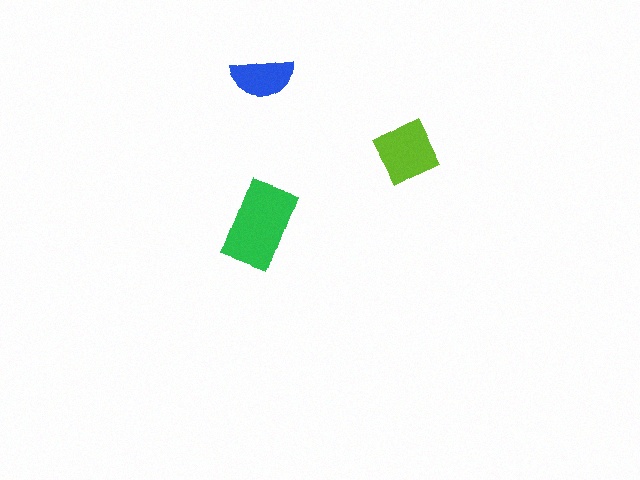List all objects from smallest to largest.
The blue semicircle, the lime square, the green rectangle.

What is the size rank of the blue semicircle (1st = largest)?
3rd.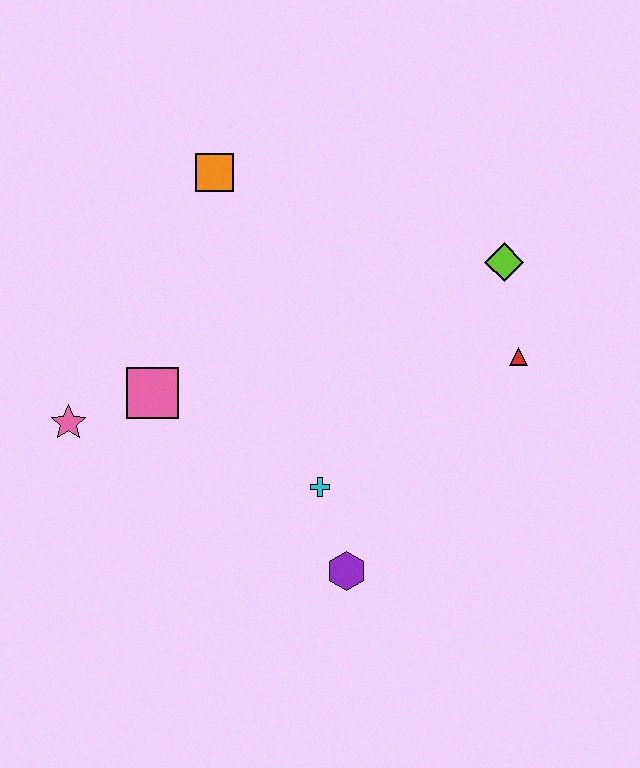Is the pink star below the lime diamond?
Yes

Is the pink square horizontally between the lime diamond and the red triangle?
No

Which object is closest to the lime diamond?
The red triangle is closest to the lime diamond.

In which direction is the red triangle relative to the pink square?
The red triangle is to the right of the pink square.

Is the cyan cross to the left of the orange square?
No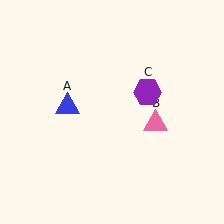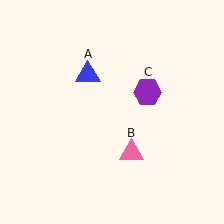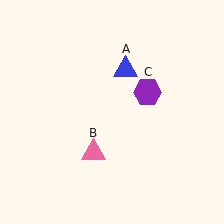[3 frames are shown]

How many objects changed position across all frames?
2 objects changed position: blue triangle (object A), pink triangle (object B).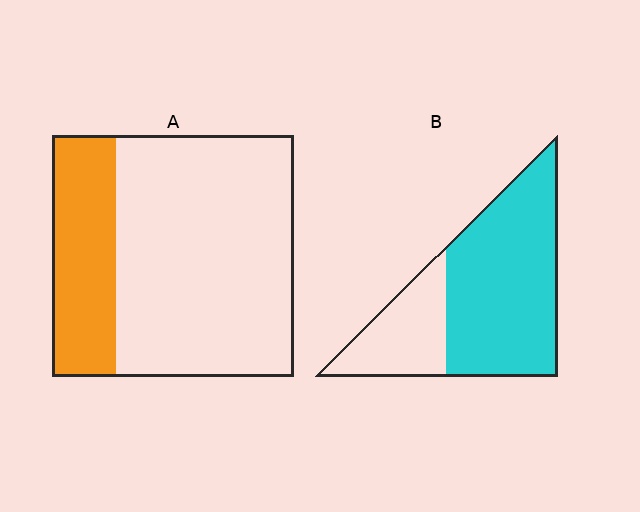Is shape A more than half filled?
No.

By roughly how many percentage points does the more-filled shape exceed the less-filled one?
By roughly 45 percentage points (B over A).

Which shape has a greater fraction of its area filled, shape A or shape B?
Shape B.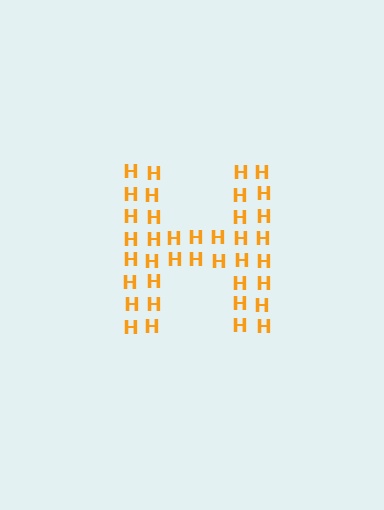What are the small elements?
The small elements are letter H's.